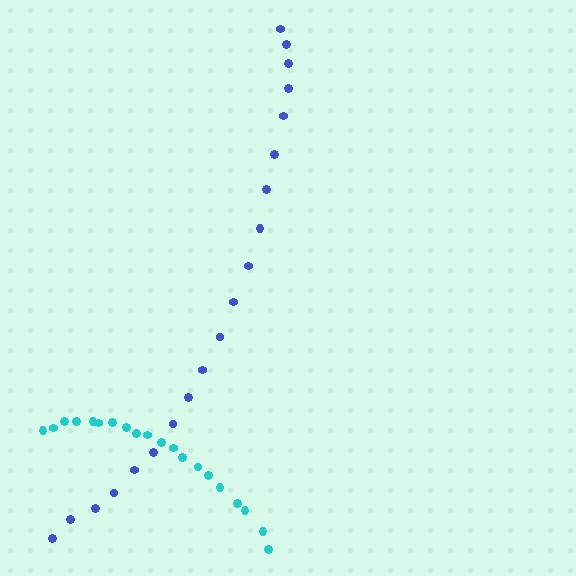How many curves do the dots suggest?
There are 2 distinct paths.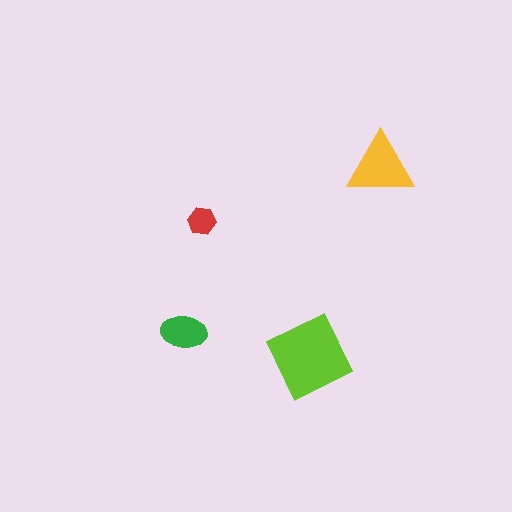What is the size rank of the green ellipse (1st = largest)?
3rd.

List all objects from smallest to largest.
The red hexagon, the green ellipse, the yellow triangle, the lime diamond.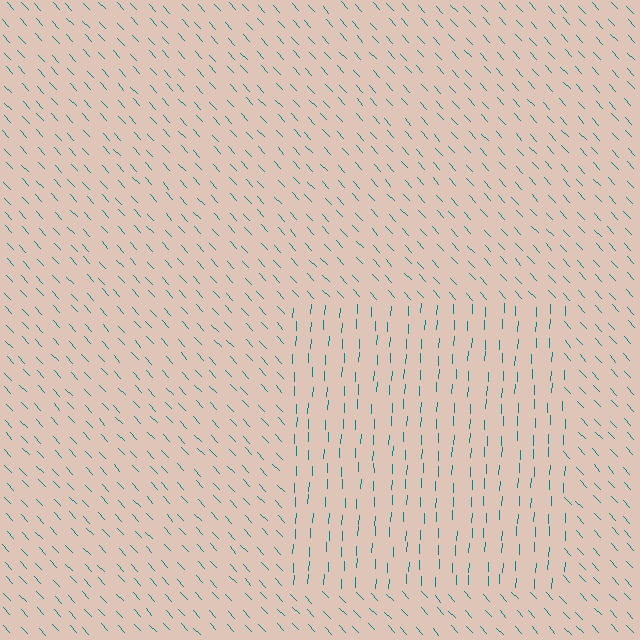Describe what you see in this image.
The image is filled with small teal line segments. A rectangle region in the image has lines oriented differently from the surrounding lines, creating a visible texture boundary.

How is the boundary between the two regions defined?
The boundary is defined purely by a change in line orientation (approximately 45 degrees difference). All lines are the same color and thickness.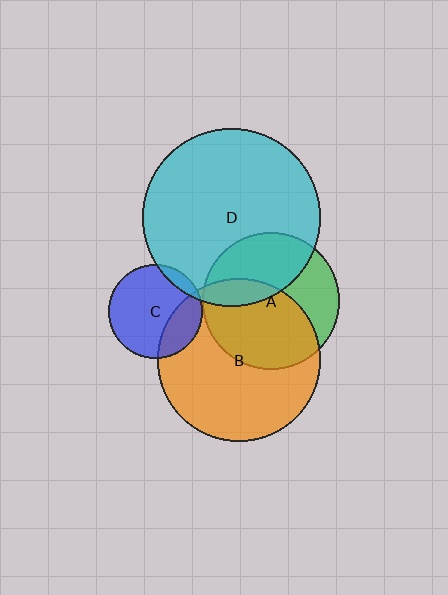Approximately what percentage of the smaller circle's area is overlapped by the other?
Approximately 10%.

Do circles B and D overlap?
Yes.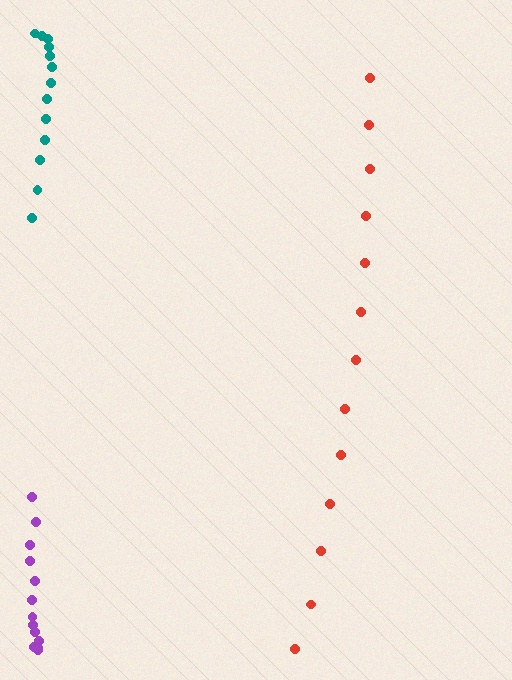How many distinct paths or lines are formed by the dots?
There are 3 distinct paths.